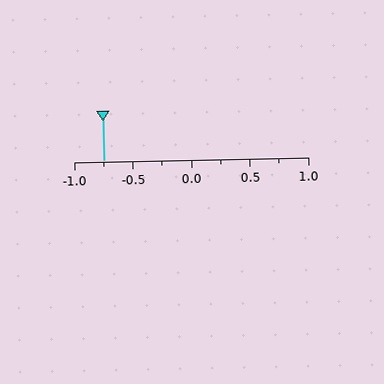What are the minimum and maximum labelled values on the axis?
The axis runs from -1.0 to 1.0.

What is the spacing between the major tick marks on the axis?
The major ticks are spaced 0.5 apart.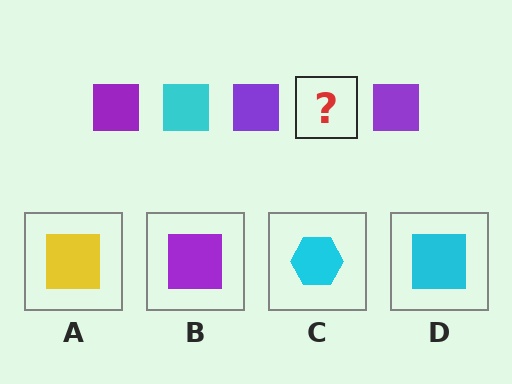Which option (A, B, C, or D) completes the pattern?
D.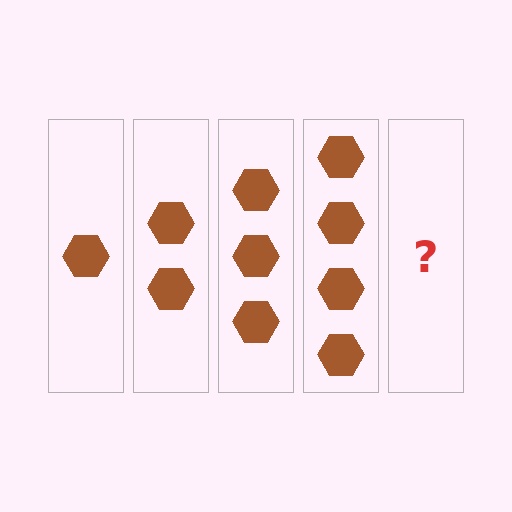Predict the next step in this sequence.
The next step is 5 hexagons.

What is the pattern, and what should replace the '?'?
The pattern is that each step adds one more hexagon. The '?' should be 5 hexagons.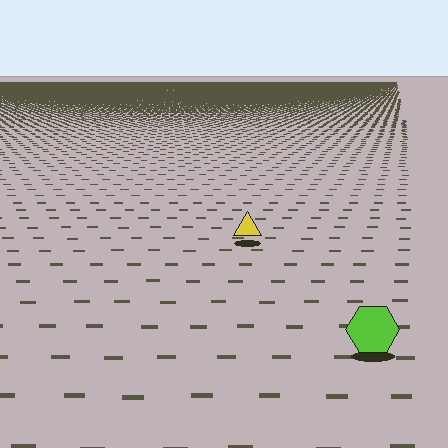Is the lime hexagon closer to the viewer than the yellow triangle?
Yes. The lime hexagon is closer — you can tell from the texture gradient: the ground texture is coarser near it.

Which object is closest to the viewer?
The lime hexagon is closest. The texture marks near it are larger and more spread out.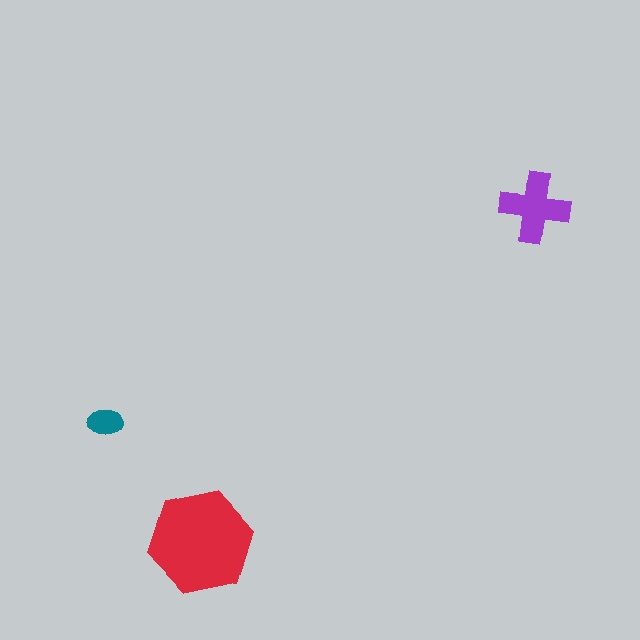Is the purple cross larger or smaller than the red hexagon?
Smaller.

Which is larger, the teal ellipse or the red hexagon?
The red hexagon.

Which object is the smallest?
The teal ellipse.